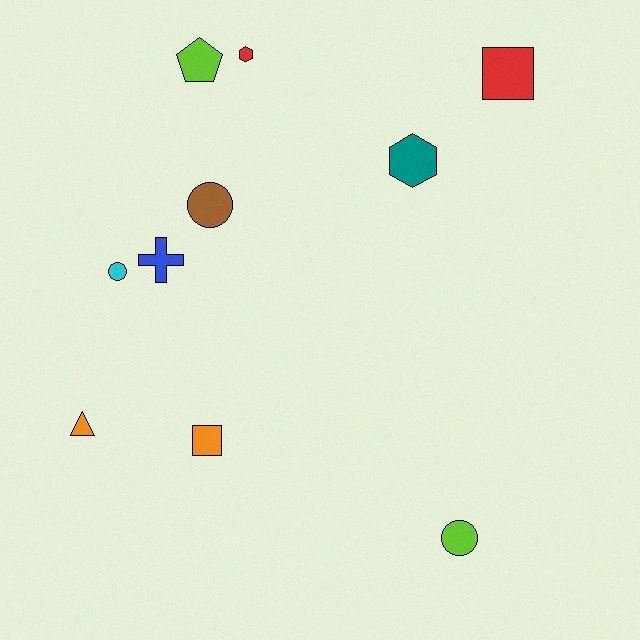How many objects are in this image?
There are 10 objects.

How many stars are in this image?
There are no stars.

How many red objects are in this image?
There are 2 red objects.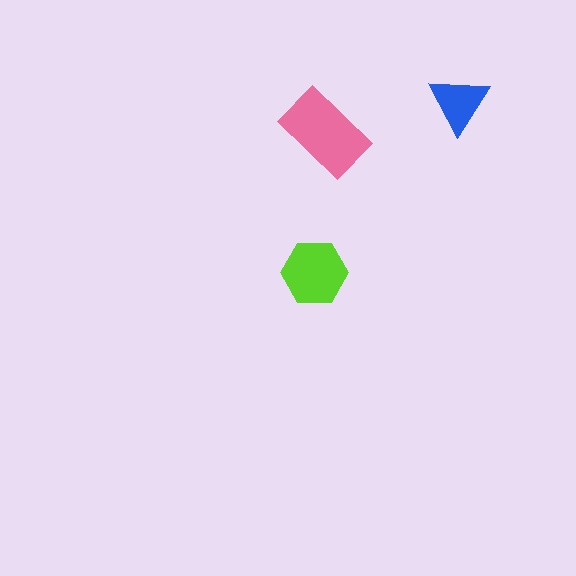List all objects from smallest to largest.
The blue triangle, the lime hexagon, the pink rectangle.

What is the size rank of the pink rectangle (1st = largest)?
1st.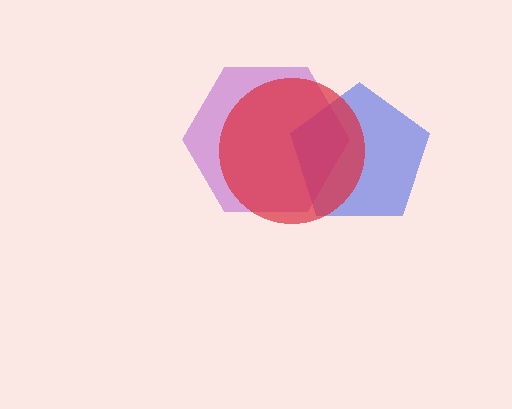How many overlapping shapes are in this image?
There are 3 overlapping shapes in the image.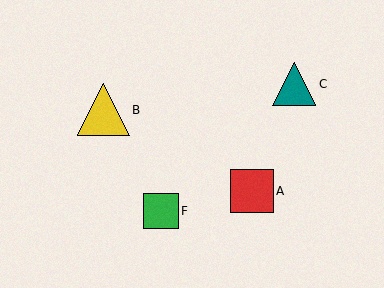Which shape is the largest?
The yellow triangle (labeled B) is the largest.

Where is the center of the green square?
The center of the green square is at (161, 211).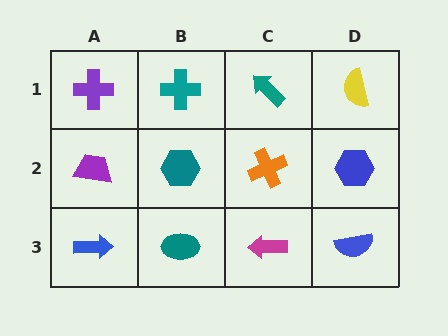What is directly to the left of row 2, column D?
An orange cross.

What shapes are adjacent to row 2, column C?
A teal arrow (row 1, column C), a magenta arrow (row 3, column C), a teal hexagon (row 2, column B), a blue hexagon (row 2, column D).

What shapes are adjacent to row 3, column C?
An orange cross (row 2, column C), a teal ellipse (row 3, column B), a blue semicircle (row 3, column D).